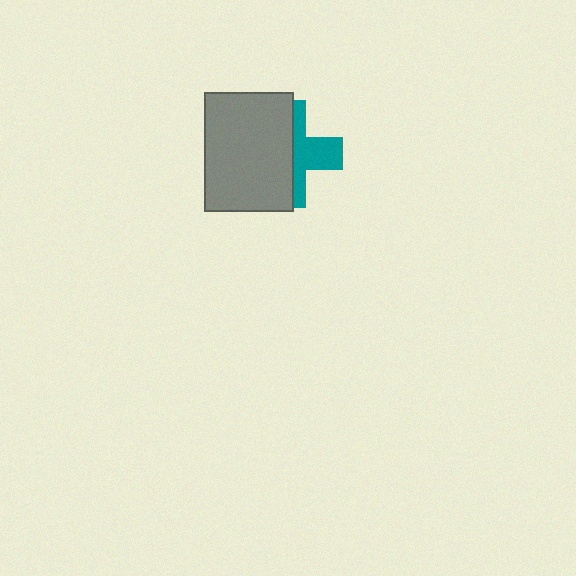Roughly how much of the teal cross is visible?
A small part of it is visible (roughly 43%).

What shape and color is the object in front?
The object in front is a gray rectangle.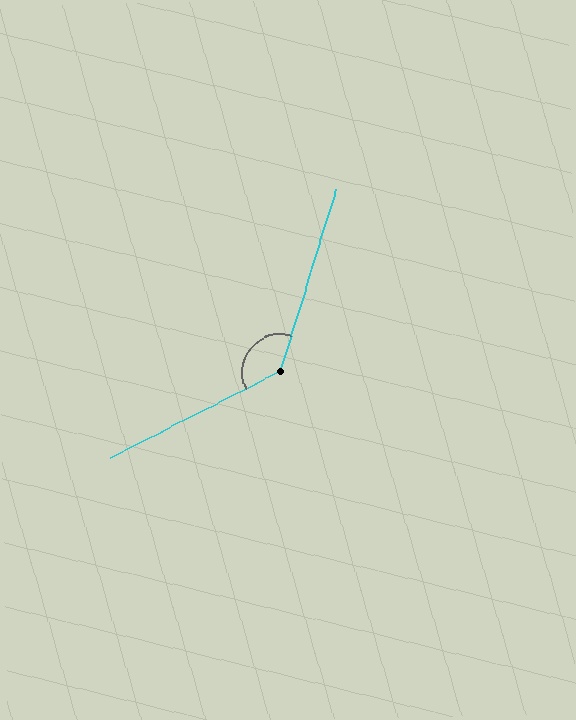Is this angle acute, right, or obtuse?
It is obtuse.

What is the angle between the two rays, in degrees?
Approximately 134 degrees.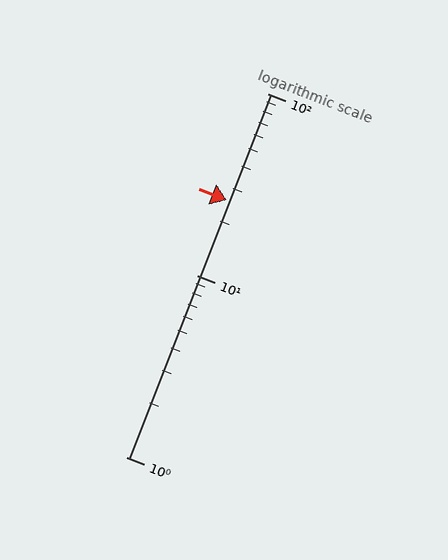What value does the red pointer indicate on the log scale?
The pointer indicates approximately 26.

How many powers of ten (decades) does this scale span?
The scale spans 2 decades, from 1 to 100.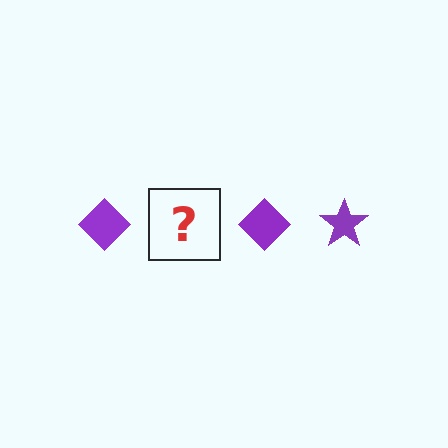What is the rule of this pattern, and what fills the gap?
The rule is that the pattern cycles through diamond, star shapes in purple. The gap should be filled with a purple star.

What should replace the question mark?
The question mark should be replaced with a purple star.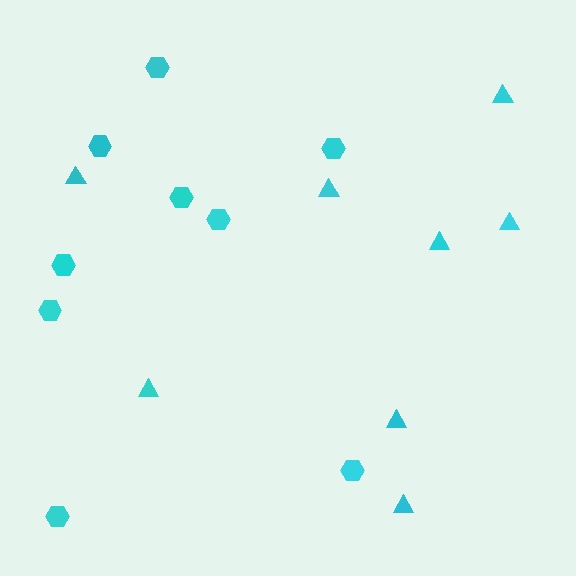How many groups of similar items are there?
There are 2 groups: one group of hexagons (9) and one group of triangles (8).